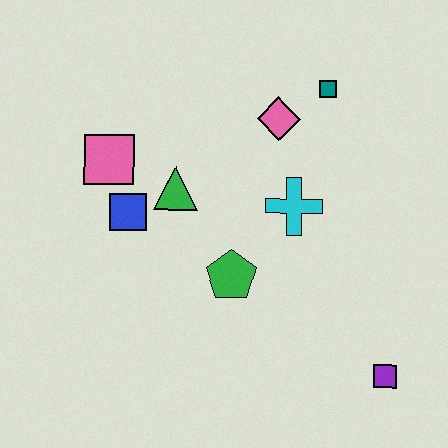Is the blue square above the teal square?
No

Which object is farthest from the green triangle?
The purple square is farthest from the green triangle.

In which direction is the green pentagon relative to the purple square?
The green pentagon is to the left of the purple square.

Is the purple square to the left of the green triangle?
No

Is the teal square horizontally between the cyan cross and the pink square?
No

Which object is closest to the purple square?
The green pentagon is closest to the purple square.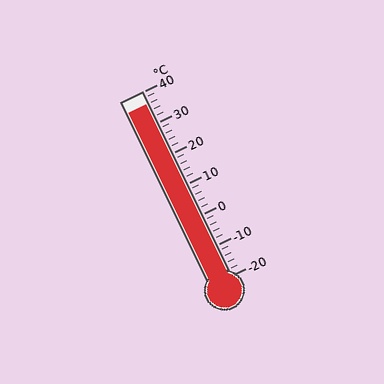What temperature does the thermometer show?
The thermometer shows approximately 36°C.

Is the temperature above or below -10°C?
The temperature is above -10°C.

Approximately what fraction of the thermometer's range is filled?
The thermometer is filled to approximately 95% of its range.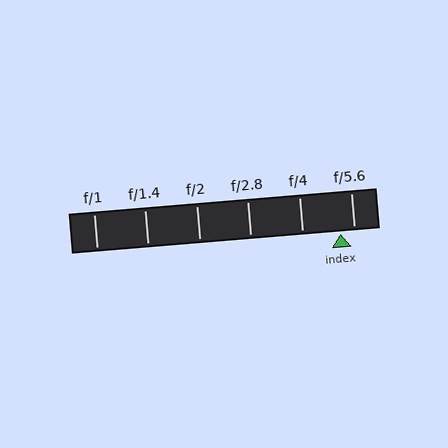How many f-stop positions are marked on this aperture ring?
There are 6 f-stop positions marked.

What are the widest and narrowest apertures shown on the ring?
The widest aperture shown is f/1 and the narrowest is f/5.6.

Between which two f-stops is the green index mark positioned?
The index mark is between f/4 and f/5.6.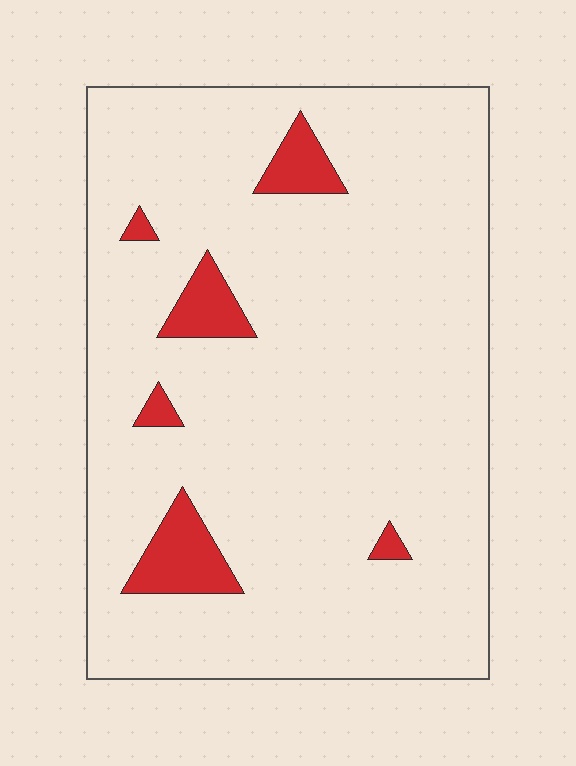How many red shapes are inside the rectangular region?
6.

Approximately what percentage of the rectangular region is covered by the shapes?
Approximately 10%.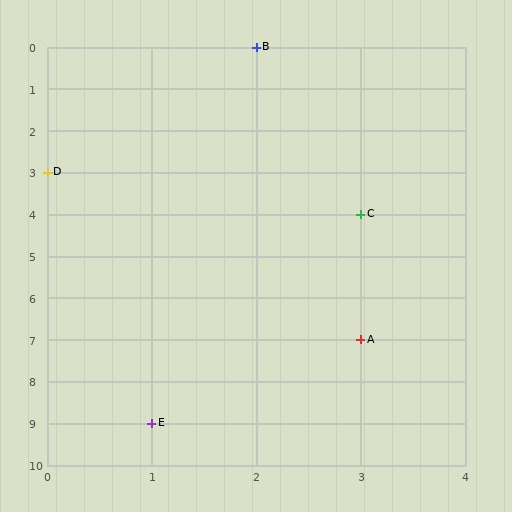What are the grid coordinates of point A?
Point A is at grid coordinates (3, 7).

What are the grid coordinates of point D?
Point D is at grid coordinates (0, 3).